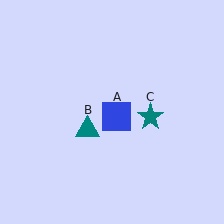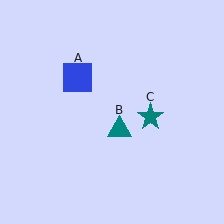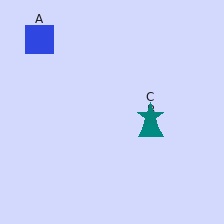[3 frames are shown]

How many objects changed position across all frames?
2 objects changed position: blue square (object A), teal triangle (object B).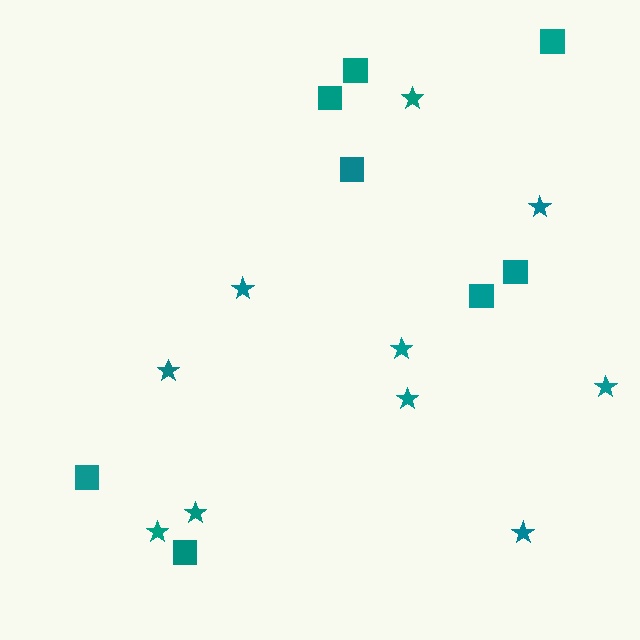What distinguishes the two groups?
There are 2 groups: one group of stars (10) and one group of squares (8).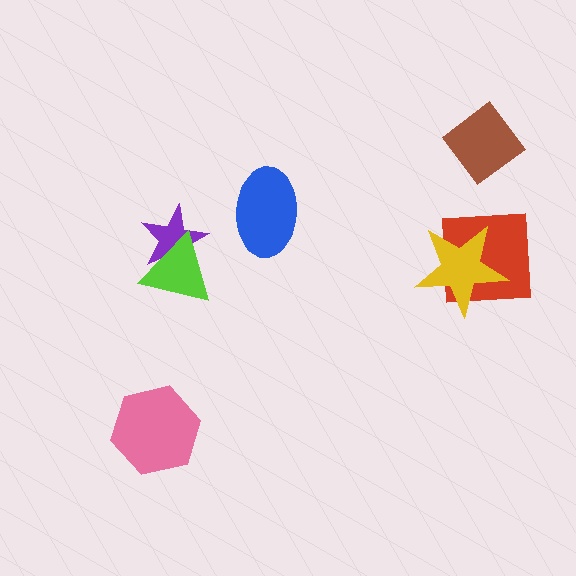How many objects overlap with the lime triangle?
1 object overlaps with the lime triangle.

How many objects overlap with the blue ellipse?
0 objects overlap with the blue ellipse.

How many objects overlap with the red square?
1 object overlaps with the red square.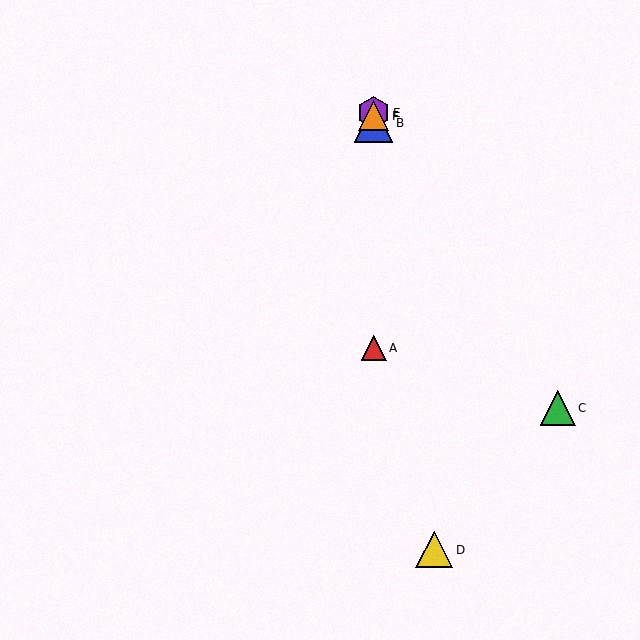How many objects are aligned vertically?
4 objects (A, B, E, F) are aligned vertically.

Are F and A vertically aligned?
Yes, both are at x≈374.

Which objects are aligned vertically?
Objects A, B, E, F are aligned vertically.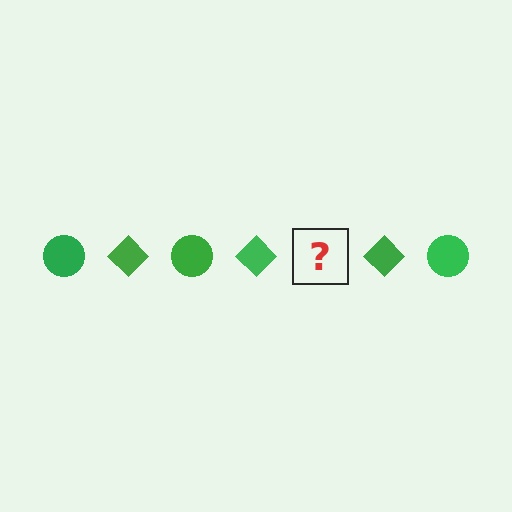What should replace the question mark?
The question mark should be replaced with a green circle.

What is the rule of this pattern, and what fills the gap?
The rule is that the pattern cycles through circle, diamond shapes in green. The gap should be filled with a green circle.